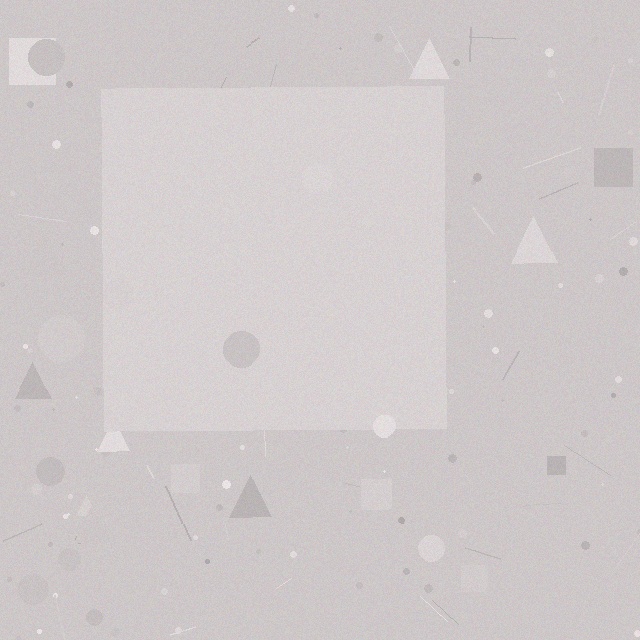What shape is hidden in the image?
A square is hidden in the image.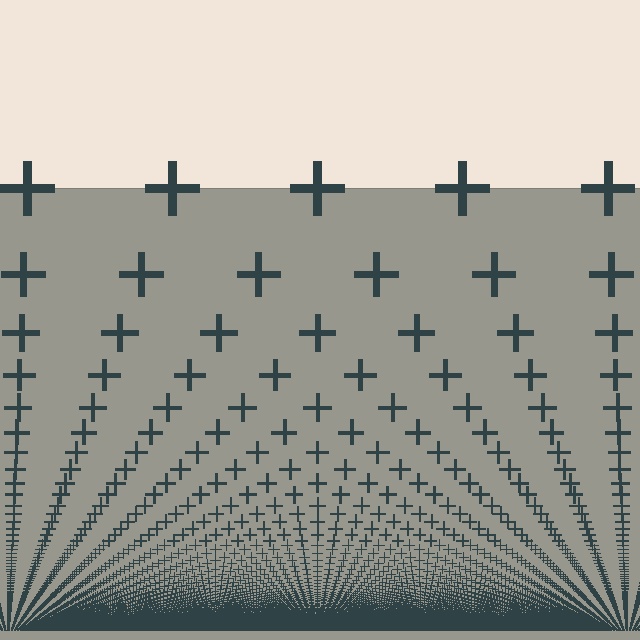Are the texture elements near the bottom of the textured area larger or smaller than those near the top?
Smaller. The gradient is inverted — elements near the bottom are smaller and denser.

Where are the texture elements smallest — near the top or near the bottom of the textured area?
Near the bottom.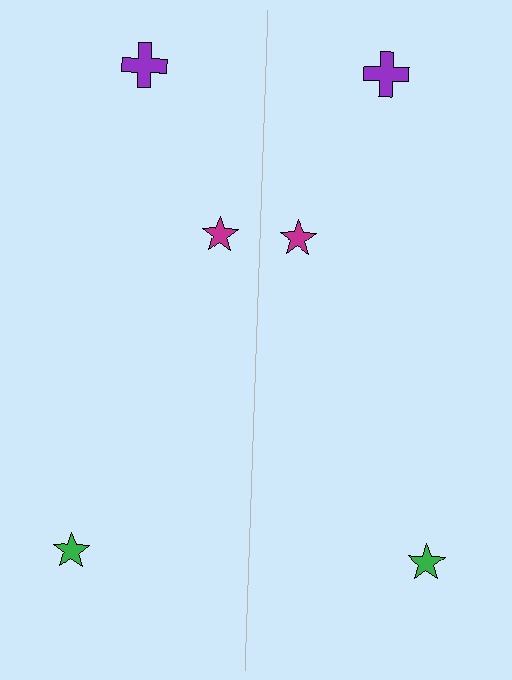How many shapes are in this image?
There are 6 shapes in this image.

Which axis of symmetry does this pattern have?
The pattern has a vertical axis of symmetry running through the center of the image.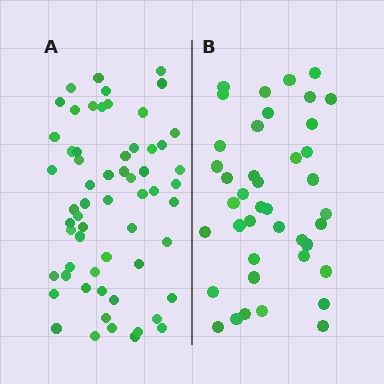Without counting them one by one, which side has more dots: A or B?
Region A (the left region) has more dots.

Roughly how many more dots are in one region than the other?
Region A has approximately 20 more dots than region B.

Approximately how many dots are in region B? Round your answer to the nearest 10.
About 40 dots. (The exact count is 41, which rounds to 40.)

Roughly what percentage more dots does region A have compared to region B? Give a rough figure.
About 45% more.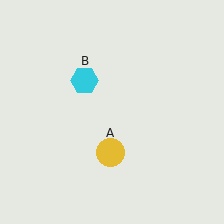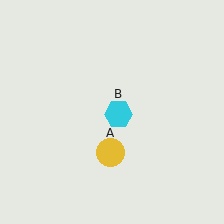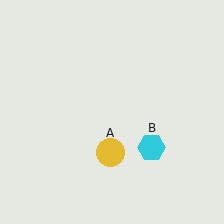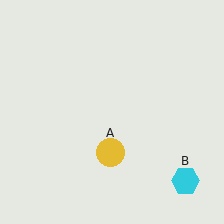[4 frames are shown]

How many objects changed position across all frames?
1 object changed position: cyan hexagon (object B).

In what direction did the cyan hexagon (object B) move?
The cyan hexagon (object B) moved down and to the right.